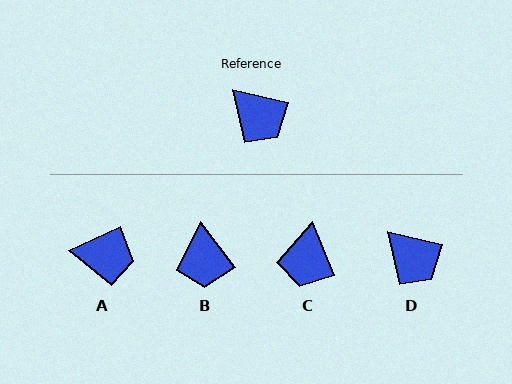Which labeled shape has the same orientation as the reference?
D.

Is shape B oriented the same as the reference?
No, it is off by about 39 degrees.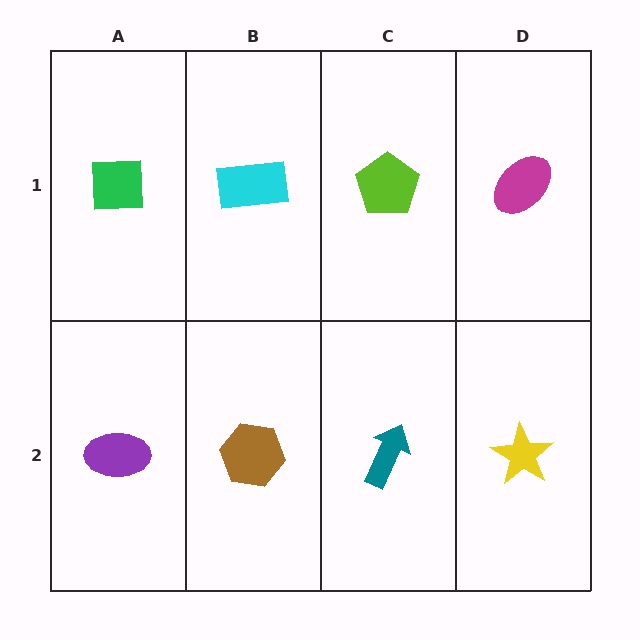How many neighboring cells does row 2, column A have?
2.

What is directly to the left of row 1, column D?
A lime pentagon.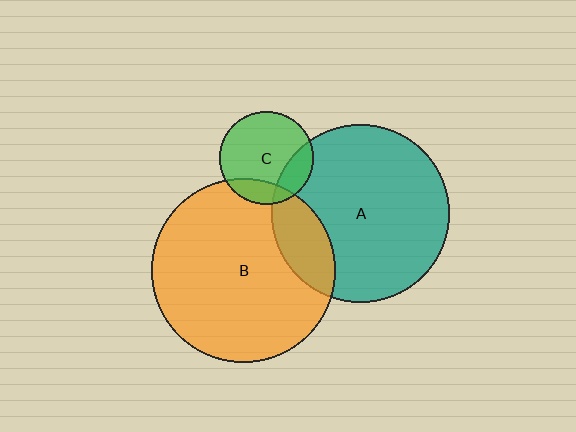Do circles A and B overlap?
Yes.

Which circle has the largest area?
Circle B (orange).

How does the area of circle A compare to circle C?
Approximately 3.6 times.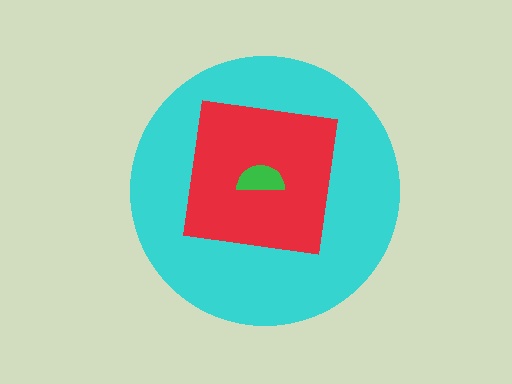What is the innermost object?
The green semicircle.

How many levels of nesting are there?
3.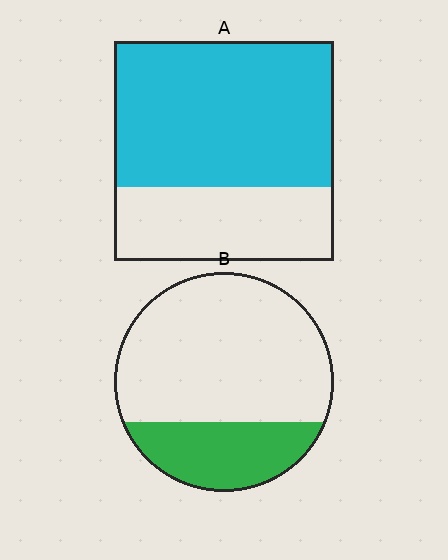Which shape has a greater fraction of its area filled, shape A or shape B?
Shape A.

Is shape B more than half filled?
No.